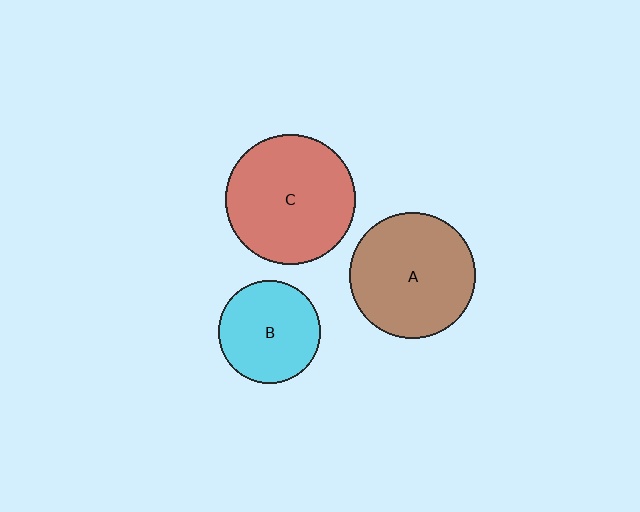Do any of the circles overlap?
No, none of the circles overlap.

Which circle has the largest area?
Circle C (red).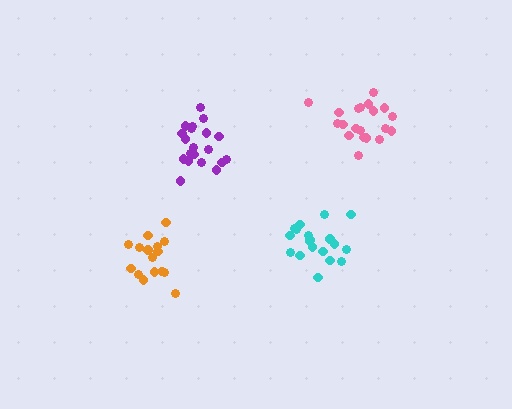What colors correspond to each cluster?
The clusters are colored: pink, purple, orange, cyan.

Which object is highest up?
The pink cluster is topmost.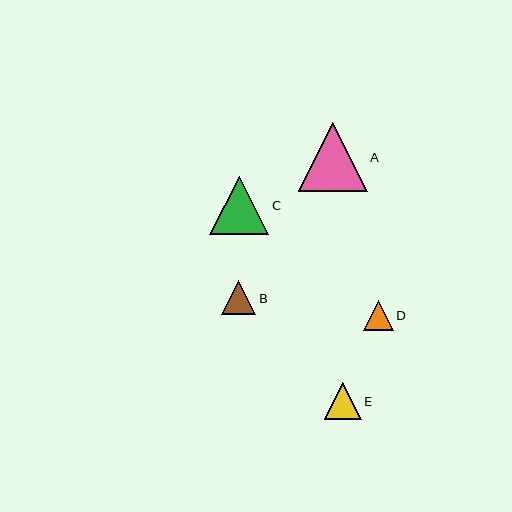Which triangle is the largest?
Triangle A is the largest with a size of approximately 69 pixels.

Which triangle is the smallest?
Triangle D is the smallest with a size of approximately 30 pixels.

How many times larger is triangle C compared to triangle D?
Triangle C is approximately 1.9 times the size of triangle D.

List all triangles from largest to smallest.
From largest to smallest: A, C, E, B, D.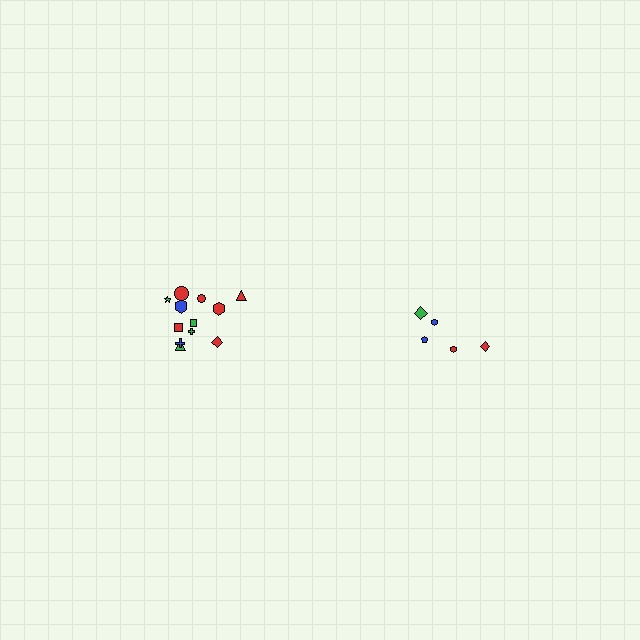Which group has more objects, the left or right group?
The left group.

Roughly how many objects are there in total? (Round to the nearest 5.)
Roughly 15 objects in total.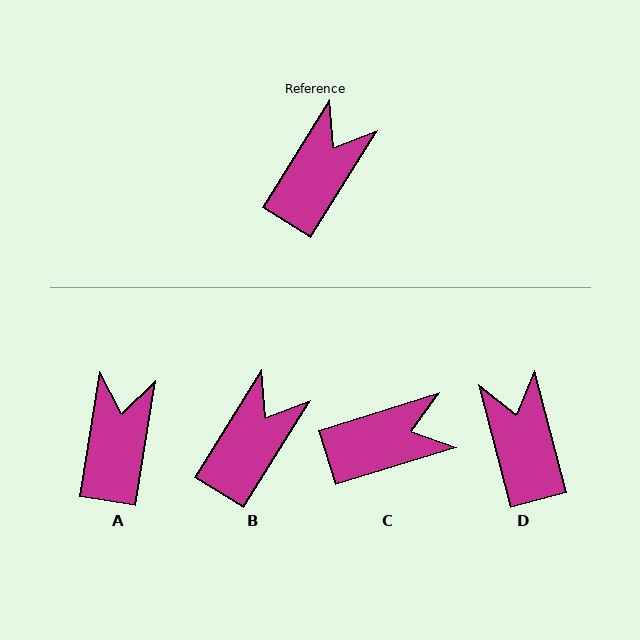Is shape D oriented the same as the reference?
No, it is off by about 47 degrees.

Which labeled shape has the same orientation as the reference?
B.